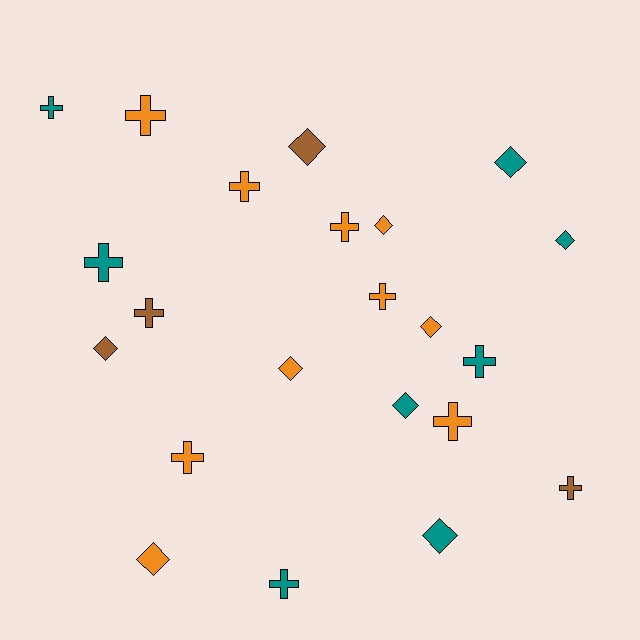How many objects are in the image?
There are 22 objects.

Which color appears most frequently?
Orange, with 10 objects.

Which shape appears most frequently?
Cross, with 12 objects.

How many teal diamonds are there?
There are 4 teal diamonds.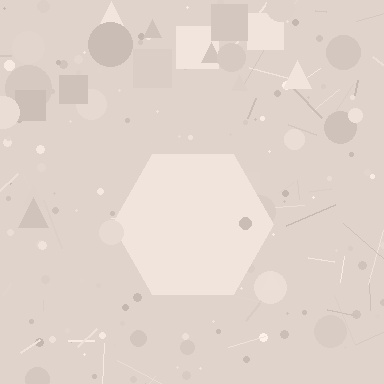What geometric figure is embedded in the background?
A hexagon is embedded in the background.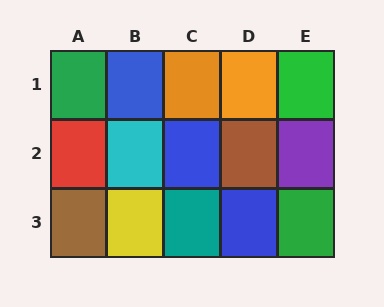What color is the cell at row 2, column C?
Blue.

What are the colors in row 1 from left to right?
Green, blue, orange, orange, green.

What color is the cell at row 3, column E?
Green.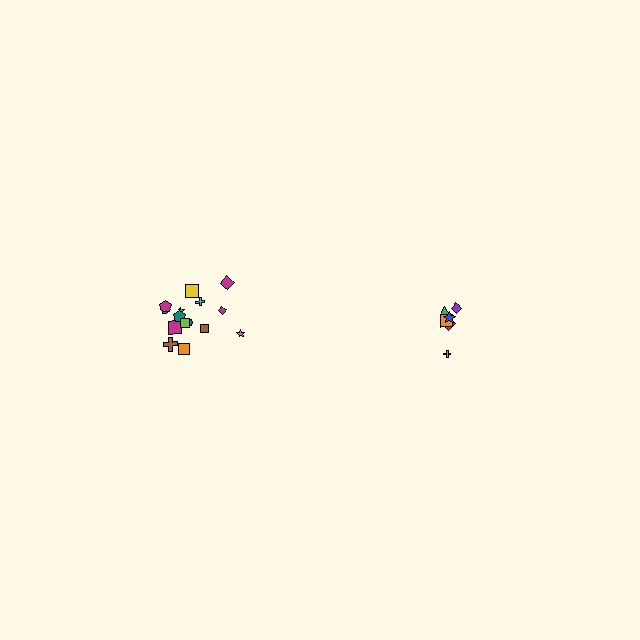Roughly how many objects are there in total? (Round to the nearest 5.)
Roughly 20 objects in total.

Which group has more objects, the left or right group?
The left group.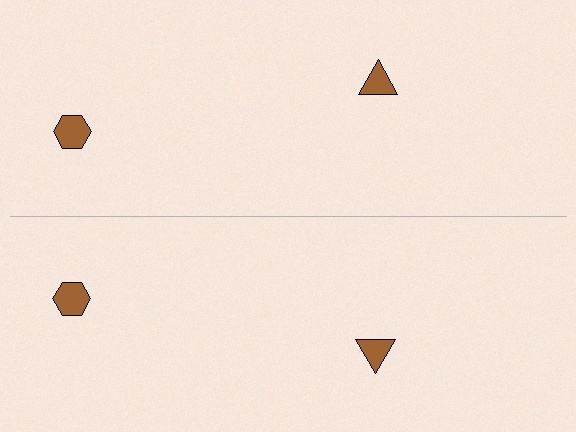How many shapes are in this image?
There are 4 shapes in this image.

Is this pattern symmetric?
Yes, this pattern has bilateral (reflection) symmetry.